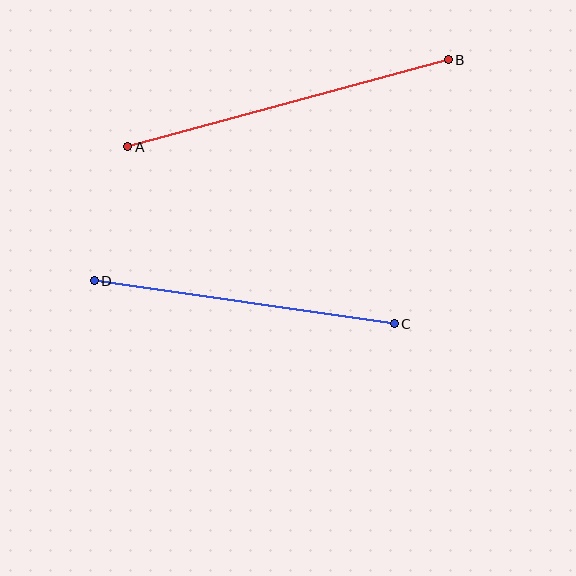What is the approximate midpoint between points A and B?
The midpoint is at approximately (288, 103) pixels.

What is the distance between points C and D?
The distance is approximately 303 pixels.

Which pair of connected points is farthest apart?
Points A and B are farthest apart.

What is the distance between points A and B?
The distance is approximately 332 pixels.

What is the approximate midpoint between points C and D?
The midpoint is at approximately (244, 302) pixels.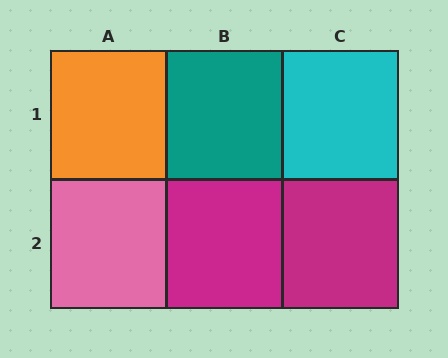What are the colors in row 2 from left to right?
Pink, magenta, magenta.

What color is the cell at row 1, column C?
Cyan.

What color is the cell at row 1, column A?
Orange.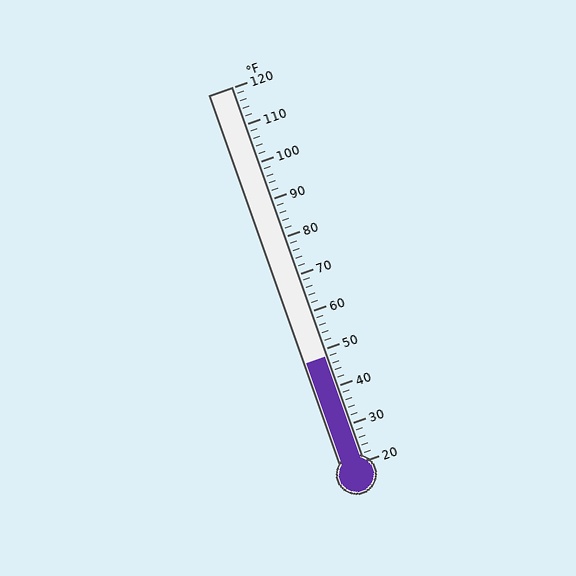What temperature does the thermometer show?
The thermometer shows approximately 48°F.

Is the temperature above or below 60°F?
The temperature is below 60°F.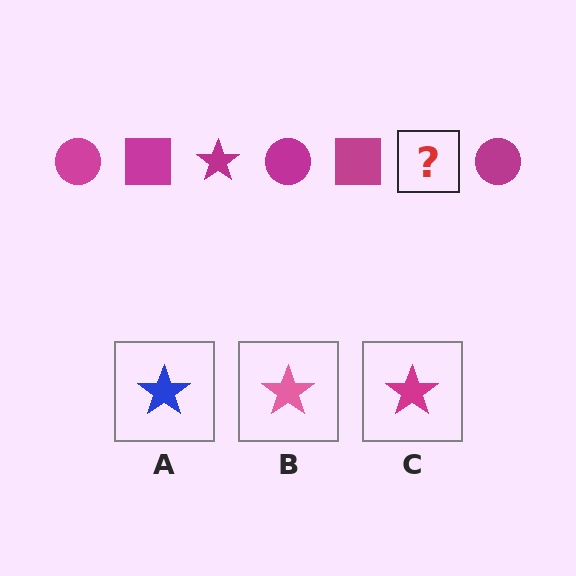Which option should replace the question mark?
Option C.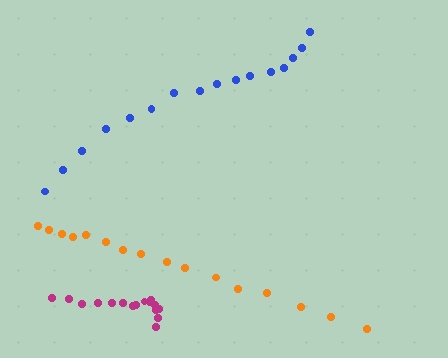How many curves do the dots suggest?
There are 3 distinct paths.